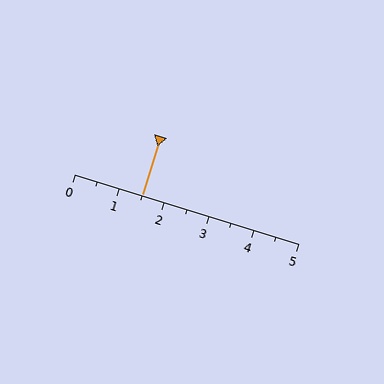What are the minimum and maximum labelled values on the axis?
The axis runs from 0 to 5.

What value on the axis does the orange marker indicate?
The marker indicates approximately 1.5.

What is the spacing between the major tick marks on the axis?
The major ticks are spaced 1 apart.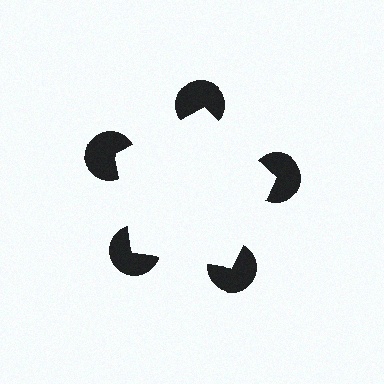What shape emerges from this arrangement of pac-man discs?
An illusory pentagon — its edges are inferred from the aligned wedge cuts in the pac-man discs, not physically drawn.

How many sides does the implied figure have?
5 sides.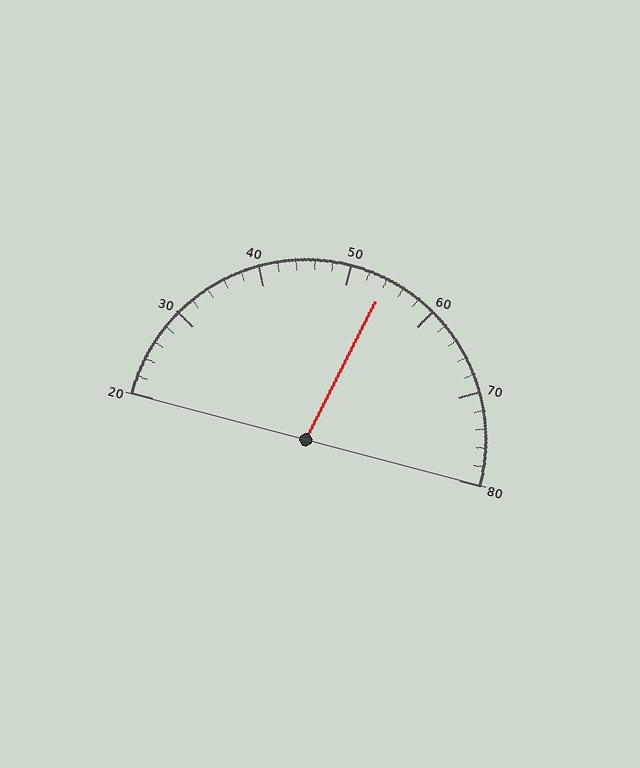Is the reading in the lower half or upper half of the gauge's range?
The reading is in the upper half of the range (20 to 80).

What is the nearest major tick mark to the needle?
The nearest major tick mark is 50.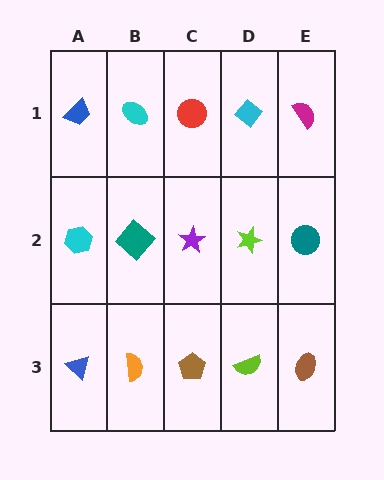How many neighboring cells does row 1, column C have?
3.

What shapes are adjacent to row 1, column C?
A purple star (row 2, column C), a cyan ellipse (row 1, column B), a cyan diamond (row 1, column D).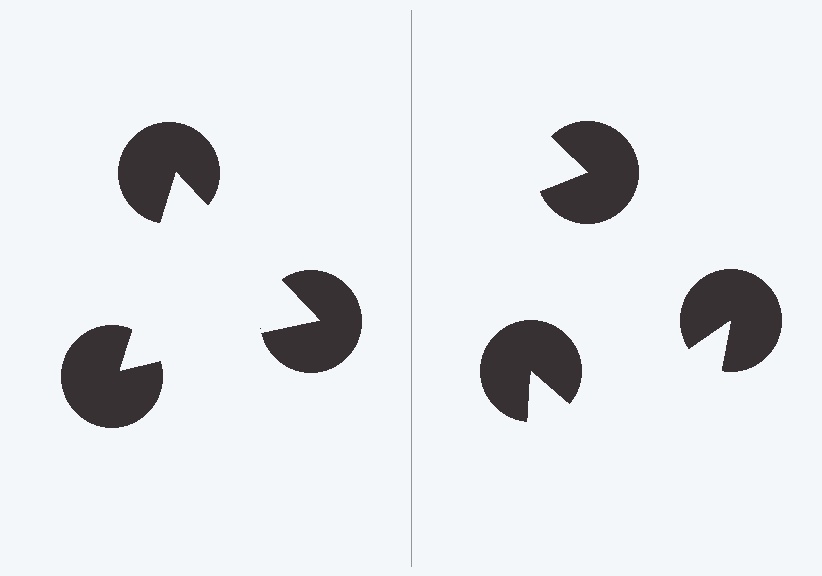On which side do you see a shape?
An illusory triangle appears on the left side. On the right side the wedge cuts are rotated, so no coherent shape forms.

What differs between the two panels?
The pac-man discs are positioned identically on both sides; only the wedge orientations differ. On the left they align to a triangle; on the right they are misaligned.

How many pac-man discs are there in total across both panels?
6 — 3 on each side.